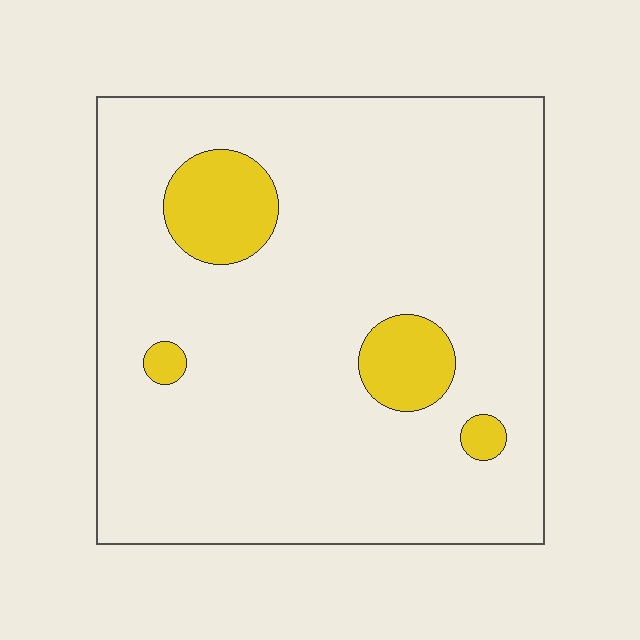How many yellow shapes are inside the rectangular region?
4.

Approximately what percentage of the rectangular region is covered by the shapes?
Approximately 10%.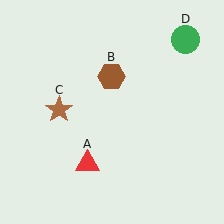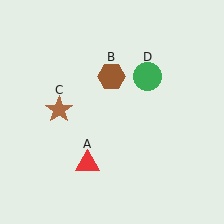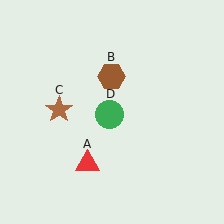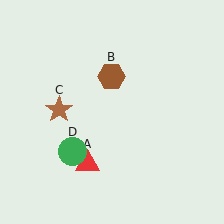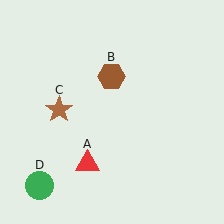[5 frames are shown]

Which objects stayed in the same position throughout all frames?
Red triangle (object A) and brown hexagon (object B) and brown star (object C) remained stationary.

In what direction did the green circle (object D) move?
The green circle (object D) moved down and to the left.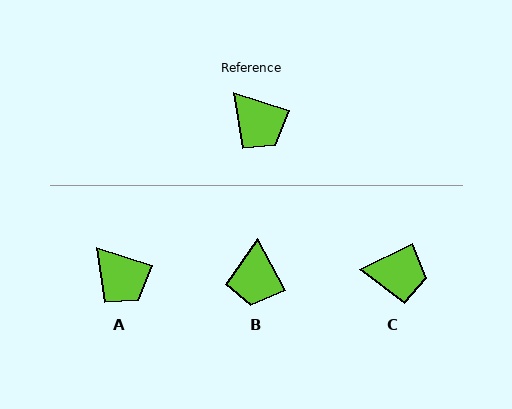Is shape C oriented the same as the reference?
No, it is off by about 44 degrees.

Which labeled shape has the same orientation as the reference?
A.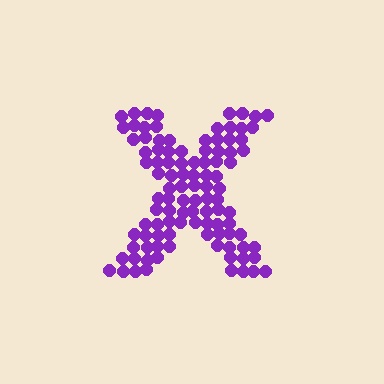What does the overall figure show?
The overall figure shows the letter X.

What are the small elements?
The small elements are circles.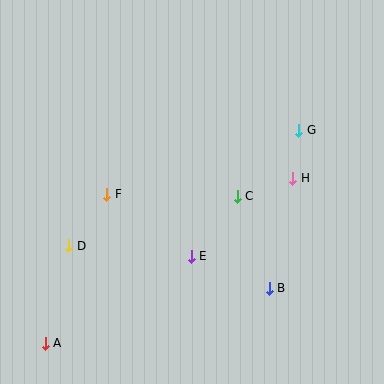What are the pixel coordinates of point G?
Point G is at (299, 130).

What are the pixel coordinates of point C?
Point C is at (237, 196).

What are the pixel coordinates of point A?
Point A is at (45, 343).